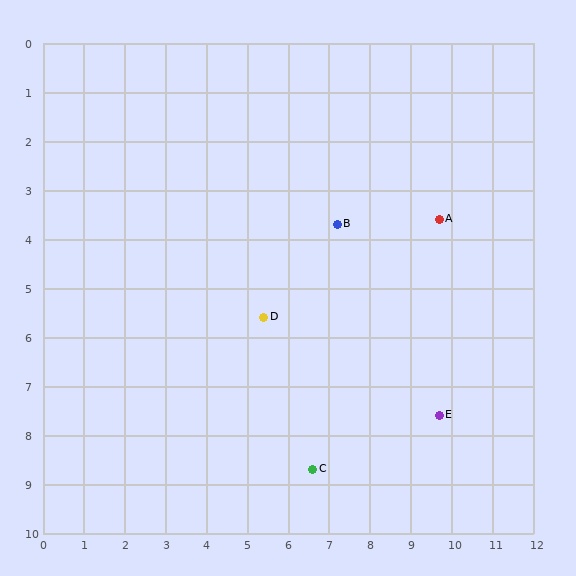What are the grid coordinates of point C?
Point C is at approximately (6.6, 8.7).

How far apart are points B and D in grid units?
Points B and D are about 2.6 grid units apart.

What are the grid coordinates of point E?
Point E is at approximately (9.7, 7.6).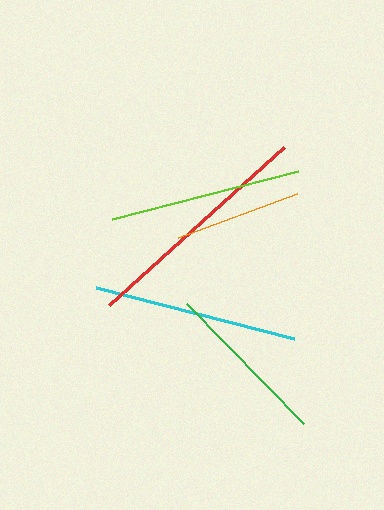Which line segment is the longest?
The red line is the longest at approximately 235 pixels.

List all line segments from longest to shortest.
From longest to shortest: red, cyan, lime, green, orange.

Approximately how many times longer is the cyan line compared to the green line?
The cyan line is approximately 1.2 times the length of the green line.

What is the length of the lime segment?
The lime segment is approximately 192 pixels long.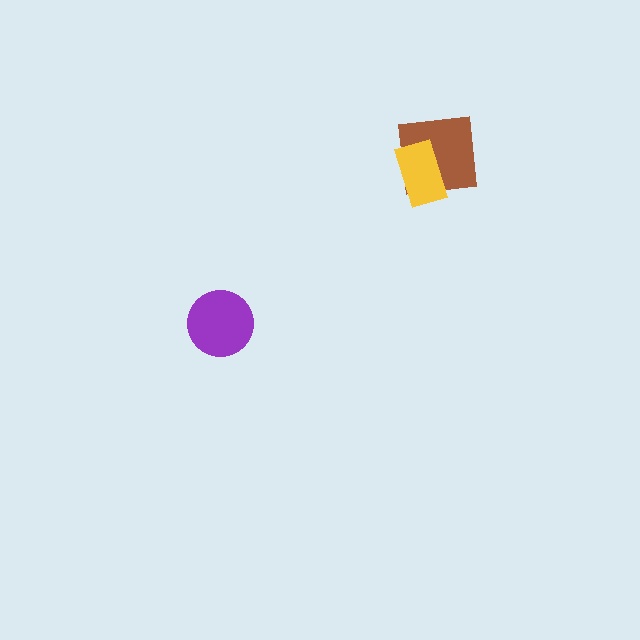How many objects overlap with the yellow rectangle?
1 object overlaps with the yellow rectangle.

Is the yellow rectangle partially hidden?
No, no other shape covers it.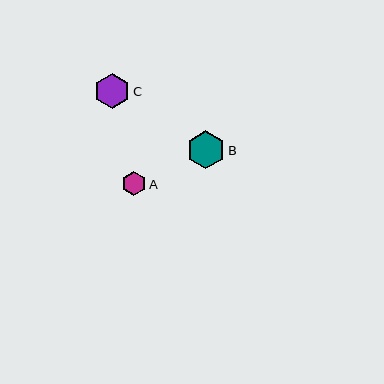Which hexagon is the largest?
Hexagon B is the largest with a size of approximately 38 pixels.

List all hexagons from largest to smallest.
From largest to smallest: B, C, A.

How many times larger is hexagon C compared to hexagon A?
Hexagon C is approximately 1.5 times the size of hexagon A.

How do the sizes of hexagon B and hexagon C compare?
Hexagon B and hexagon C are approximately the same size.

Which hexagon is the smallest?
Hexagon A is the smallest with a size of approximately 24 pixels.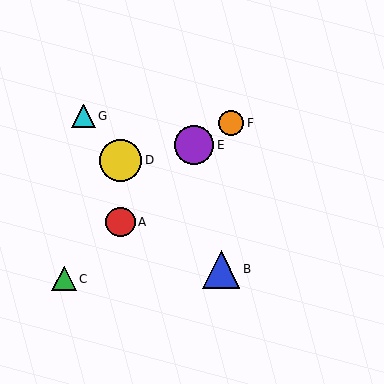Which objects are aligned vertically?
Objects A, D are aligned vertically.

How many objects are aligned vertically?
2 objects (A, D) are aligned vertically.